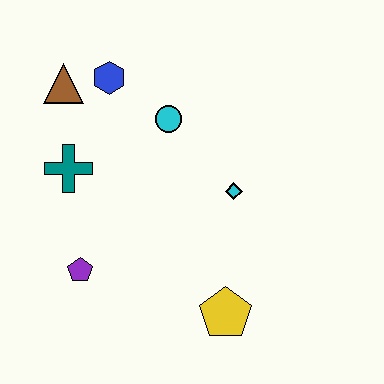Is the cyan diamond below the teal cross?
Yes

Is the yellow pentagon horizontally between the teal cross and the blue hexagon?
No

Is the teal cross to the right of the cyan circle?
No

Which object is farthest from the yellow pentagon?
The brown triangle is farthest from the yellow pentagon.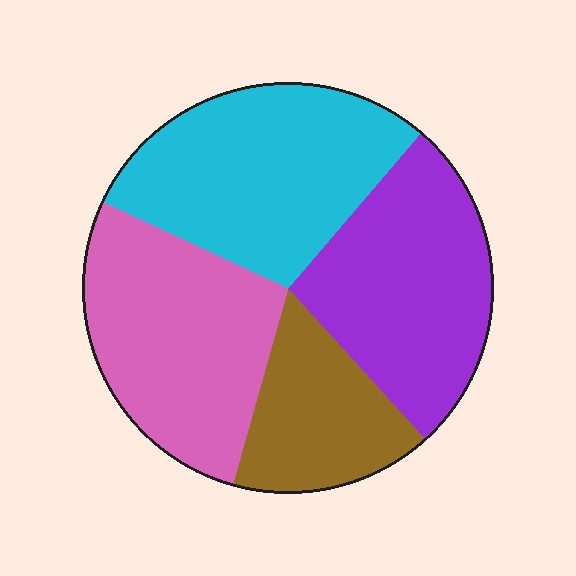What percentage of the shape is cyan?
Cyan takes up about one third (1/3) of the shape.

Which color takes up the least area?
Brown, at roughly 15%.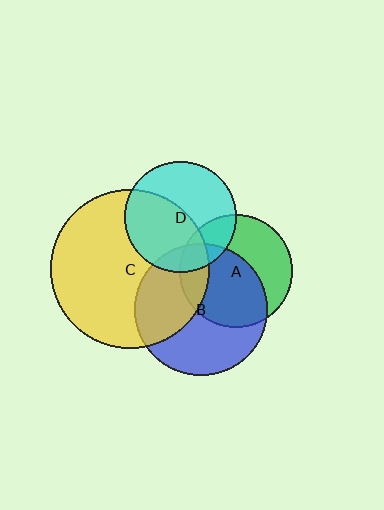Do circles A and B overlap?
Yes.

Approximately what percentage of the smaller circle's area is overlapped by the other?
Approximately 55%.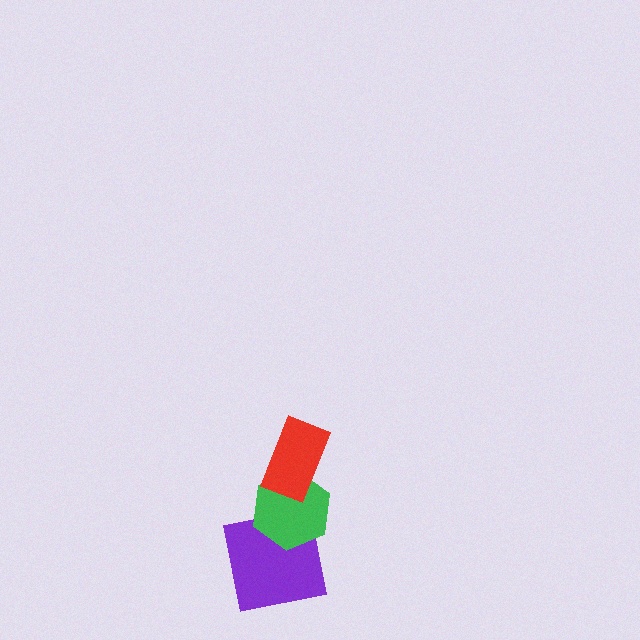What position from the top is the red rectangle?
The red rectangle is 1st from the top.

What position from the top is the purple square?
The purple square is 3rd from the top.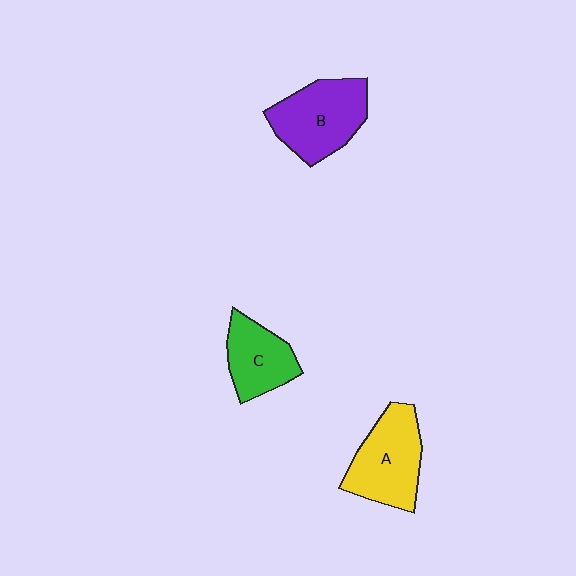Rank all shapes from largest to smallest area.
From largest to smallest: B (purple), A (yellow), C (green).